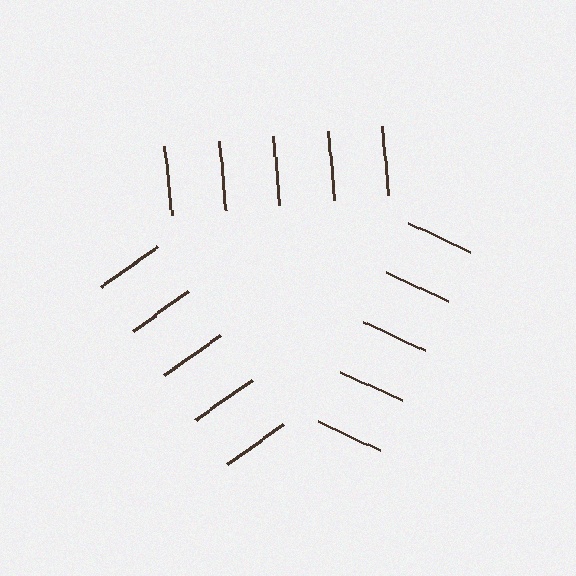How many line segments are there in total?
15 — 5 along each of the 3 edges.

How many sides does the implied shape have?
3 sides — the line-ends trace a triangle.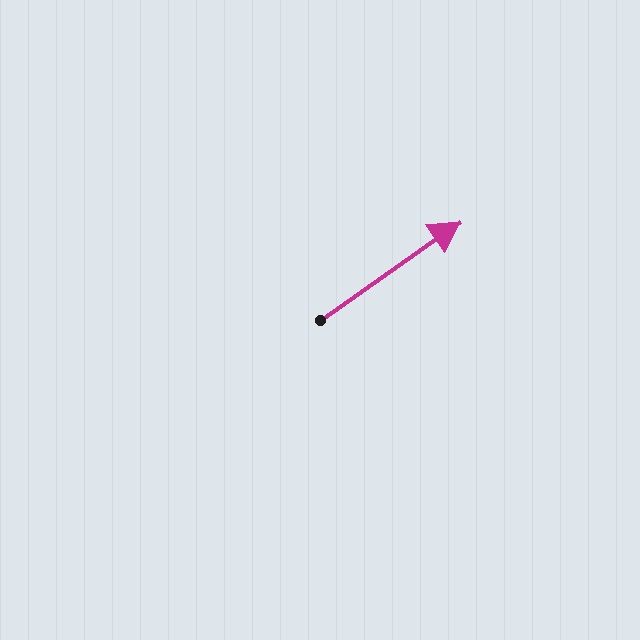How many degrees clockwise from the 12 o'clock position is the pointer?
Approximately 55 degrees.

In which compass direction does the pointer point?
Northeast.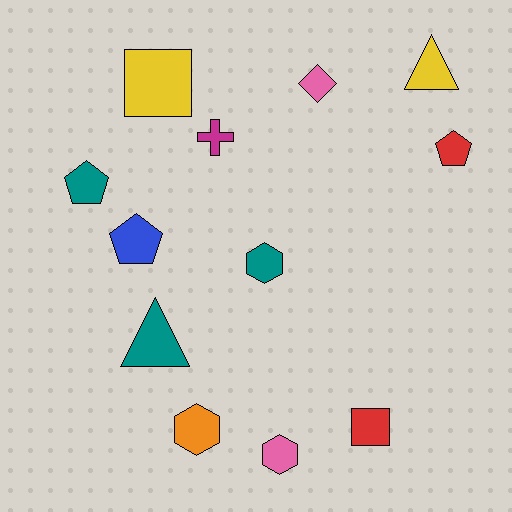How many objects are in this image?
There are 12 objects.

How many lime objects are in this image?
There are no lime objects.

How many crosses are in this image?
There is 1 cross.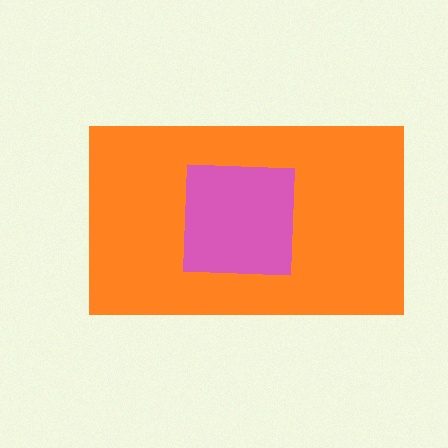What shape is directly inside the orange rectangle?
The pink square.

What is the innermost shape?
The pink square.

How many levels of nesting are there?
2.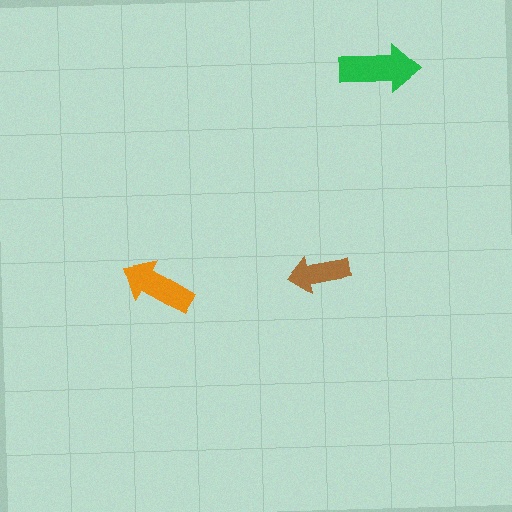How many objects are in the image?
There are 3 objects in the image.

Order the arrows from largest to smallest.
the green one, the orange one, the brown one.